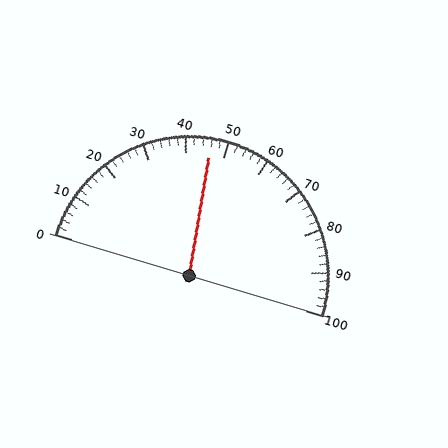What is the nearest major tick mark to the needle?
The nearest major tick mark is 50.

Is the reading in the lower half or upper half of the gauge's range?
The reading is in the lower half of the range (0 to 100).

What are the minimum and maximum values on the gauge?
The gauge ranges from 0 to 100.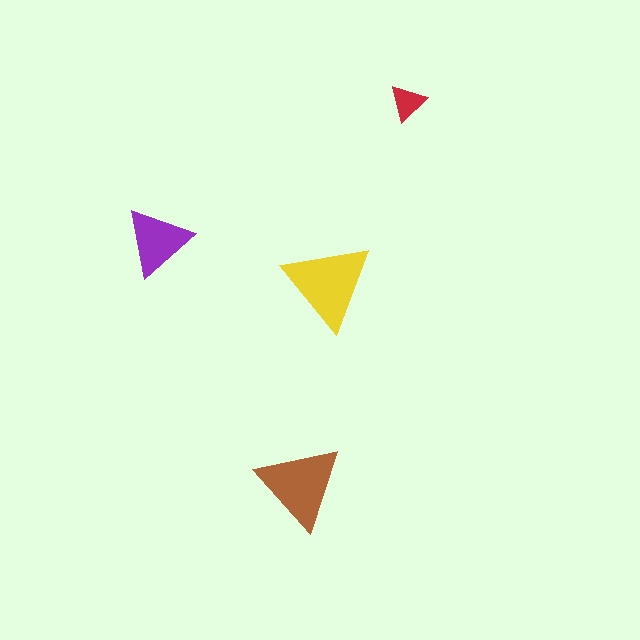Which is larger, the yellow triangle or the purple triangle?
The yellow one.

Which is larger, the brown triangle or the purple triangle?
The brown one.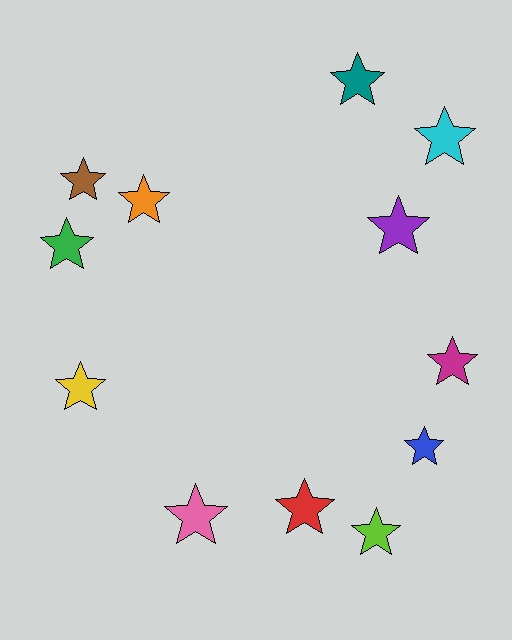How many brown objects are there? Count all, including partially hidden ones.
There is 1 brown object.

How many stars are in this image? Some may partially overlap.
There are 12 stars.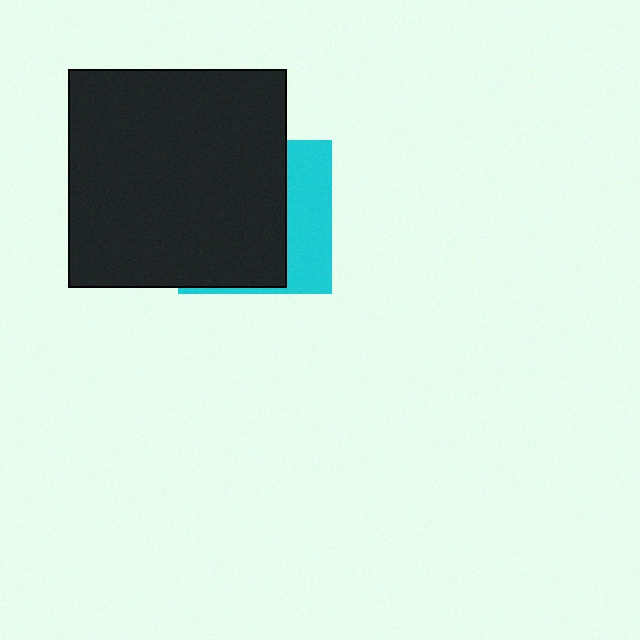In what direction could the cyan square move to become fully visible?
The cyan square could move right. That would shift it out from behind the black square entirely.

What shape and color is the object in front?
The object in front is a black square.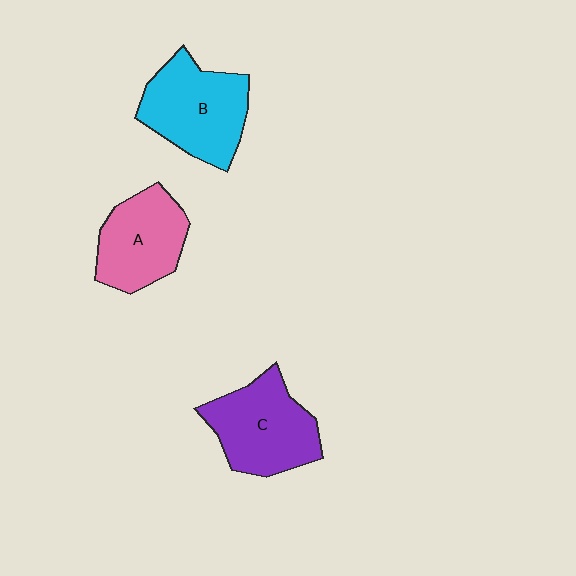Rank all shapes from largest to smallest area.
From largest to smallest: B (cyan), C (purple), A (pink).